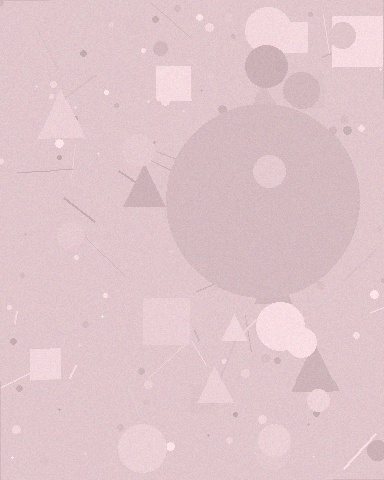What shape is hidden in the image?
A circle is hidden in the image.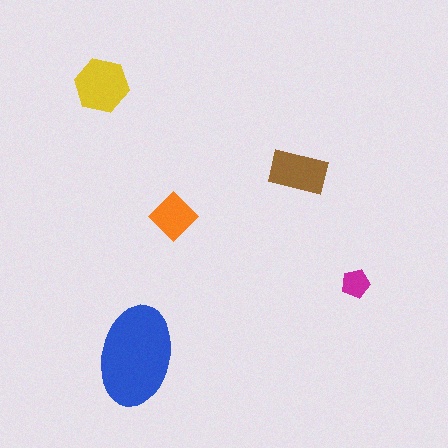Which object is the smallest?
The magenta pentagon.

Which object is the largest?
The blue ellipse.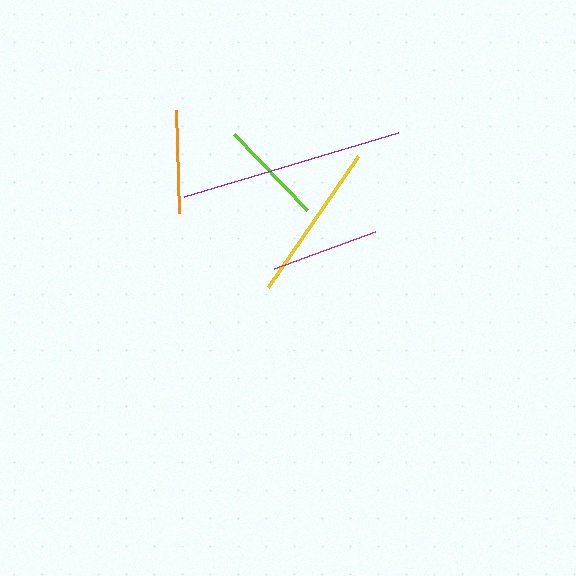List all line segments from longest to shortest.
From longest to shortest: purple, yellow, magenta, lime, orange.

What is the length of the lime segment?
The lime segment is approximately 106 pixels long.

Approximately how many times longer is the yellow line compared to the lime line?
The yellow line is approximately 1.5 times the length of the lime line.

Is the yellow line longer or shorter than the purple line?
The purple line is longer than the yellow line.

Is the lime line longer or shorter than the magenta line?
The magenta line is longer than the lime line.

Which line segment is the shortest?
The orange line is the shortest at approximately 102 pixels.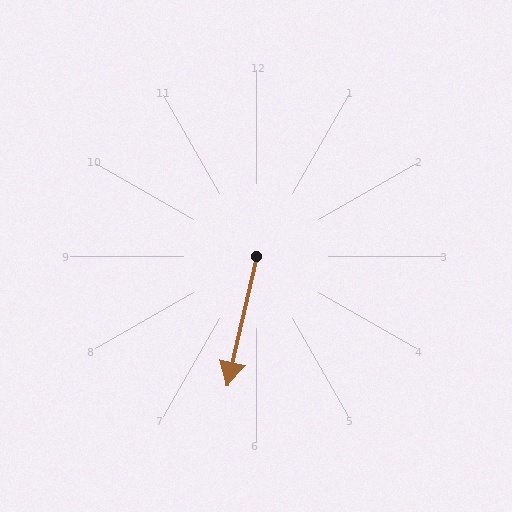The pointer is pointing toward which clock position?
Roughly 6 o'clock.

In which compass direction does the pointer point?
South.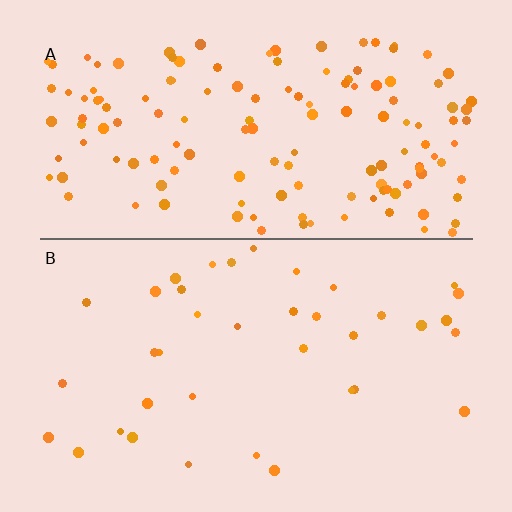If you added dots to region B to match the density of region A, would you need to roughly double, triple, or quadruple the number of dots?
Approximately quadruple.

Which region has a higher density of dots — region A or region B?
A (the top).